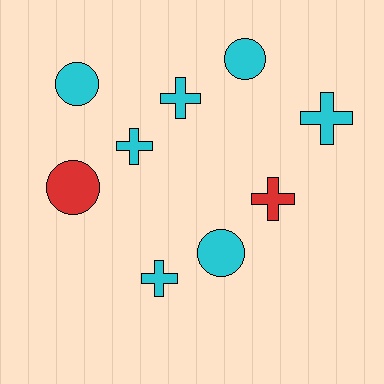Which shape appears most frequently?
Cross, with 5 objects.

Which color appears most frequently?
Cyan, with 7 objects.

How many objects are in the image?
There are 9 objects.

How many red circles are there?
There is 1 red circle.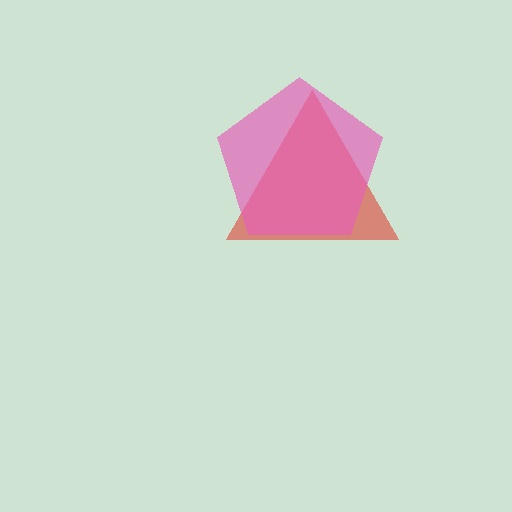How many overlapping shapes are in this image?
There are 2 overlapping shapes in the image.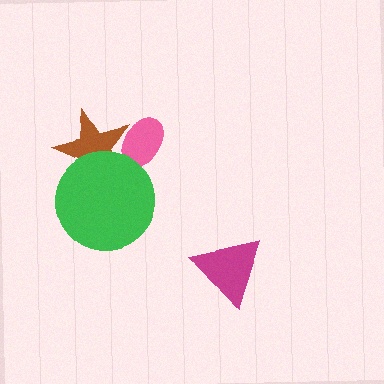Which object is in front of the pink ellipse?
The brown star is in front of the pink ellipse.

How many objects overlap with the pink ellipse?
1 object overlaps with the pink ellipse.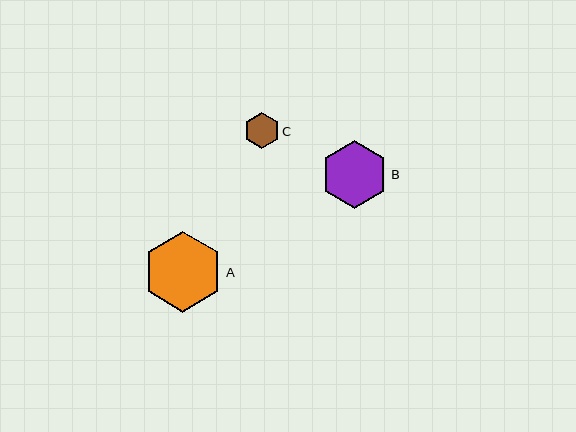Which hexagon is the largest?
Hexagon A is the largest with a size of approximately 80 pixels.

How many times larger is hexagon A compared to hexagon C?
Hexagon A is approximately 2.3 times the size of hexagon C.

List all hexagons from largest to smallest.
From largest to smallest: A, B, C.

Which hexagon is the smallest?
Hexagon C is the smallest with a size of approximately 35 pixels.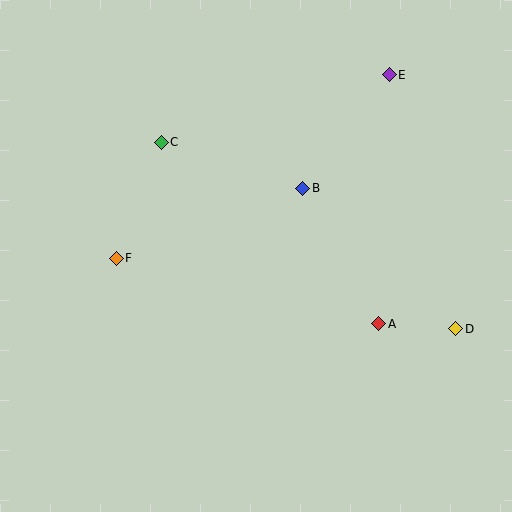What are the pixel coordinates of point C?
Point C is at (161, 142).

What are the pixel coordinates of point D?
Point D is at (456, 329).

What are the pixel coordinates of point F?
Point F is at (116, 258).